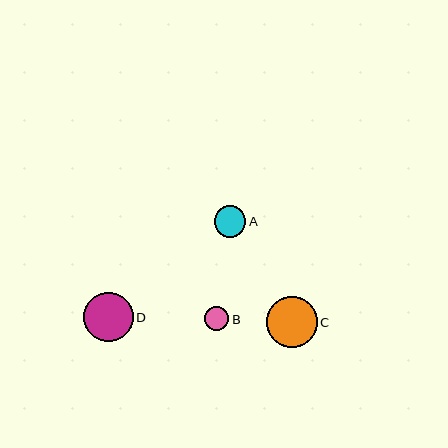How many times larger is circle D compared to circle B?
Circle D is approximately 2.0 times the size of circle B.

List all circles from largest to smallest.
From largest to smallest: C, D, A, B.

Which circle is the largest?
Circle C is the largest with a size of approximately 51 pixels.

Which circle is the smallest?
Circle B is the smallest with a size of approximately 24 pixels.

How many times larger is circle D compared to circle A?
Circle D is approximately 1.5 times the size of circle A.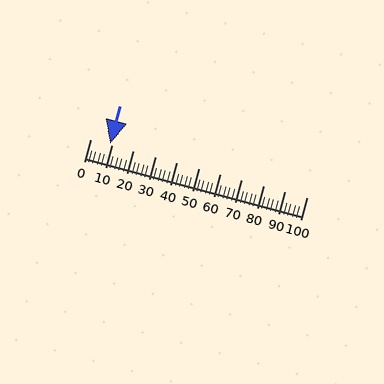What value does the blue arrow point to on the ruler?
The blue arrow points to approximately 9.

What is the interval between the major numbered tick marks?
The major tick marks are spaced 10 units apart.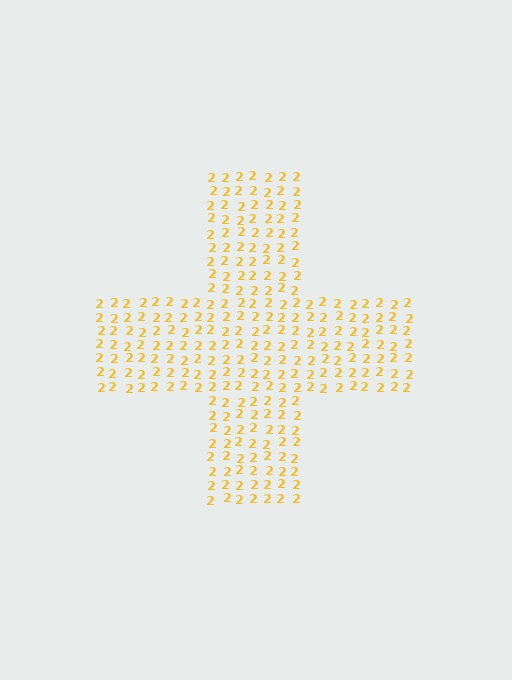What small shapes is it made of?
It is made of small digit 2's.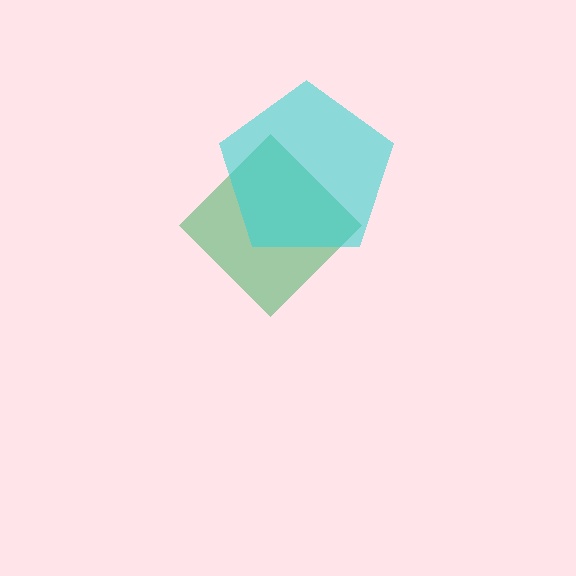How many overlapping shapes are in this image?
There are 2 overlapping shapes in the image.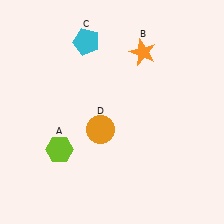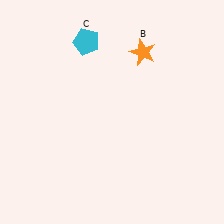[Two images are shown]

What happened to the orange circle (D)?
The orange circle (D) was removed in Image 2. It was in the bottom-left area of Image 1.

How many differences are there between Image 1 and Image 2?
There are 2 differences between the two images.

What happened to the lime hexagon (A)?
The lime hexagon (A) was removed in Image 2. It was in the bottom-left area of Image 1.